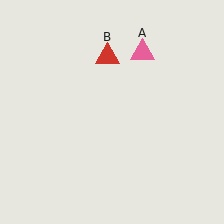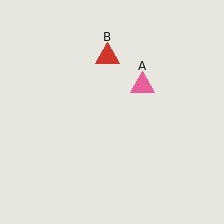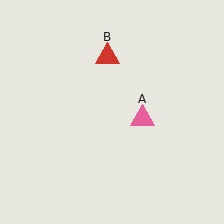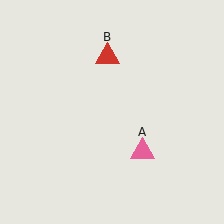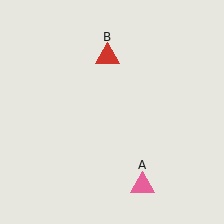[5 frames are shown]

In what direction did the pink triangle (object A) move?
The pink triangle (object A) moved down.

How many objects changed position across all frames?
1 object changed position: pink triangle (object A).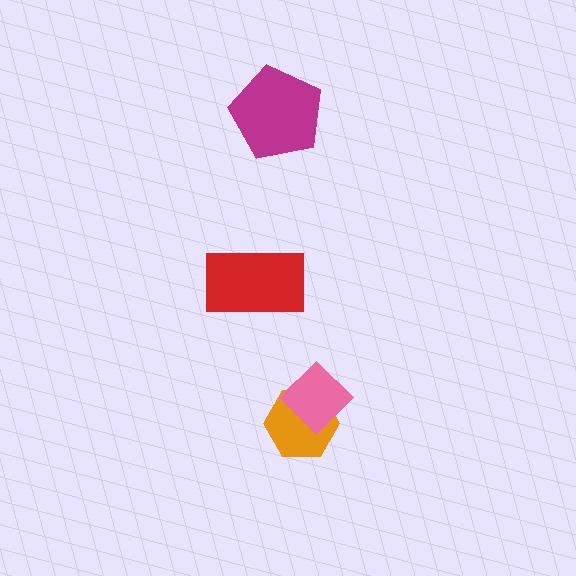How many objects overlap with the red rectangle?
0 objects overlap with the red rectangle.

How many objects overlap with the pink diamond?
1 object overlaps with the pink diamond.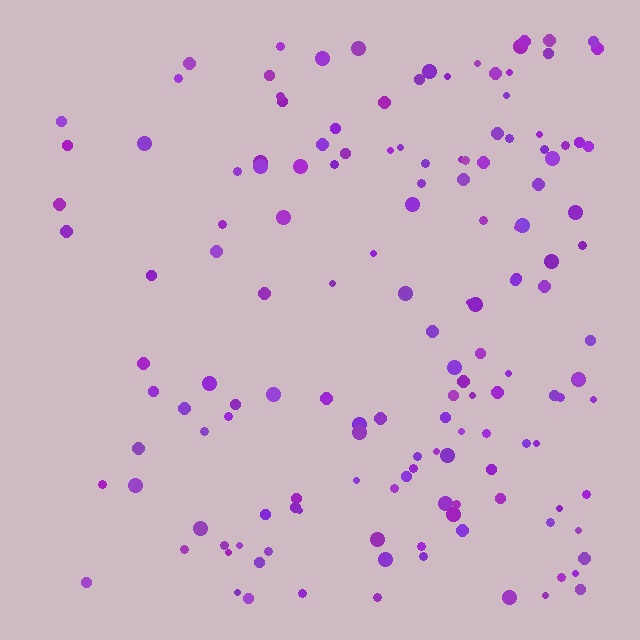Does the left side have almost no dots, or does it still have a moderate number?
Still a moderate number, just noticeably fewer than the right.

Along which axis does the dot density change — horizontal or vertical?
Horizontal.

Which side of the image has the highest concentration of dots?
The right.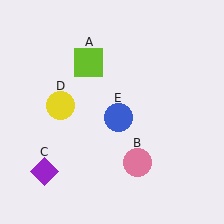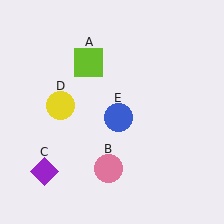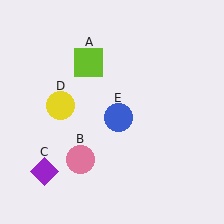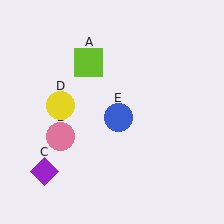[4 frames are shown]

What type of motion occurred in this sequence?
The pink circle (object B) rotated clockwise around the center of the scene.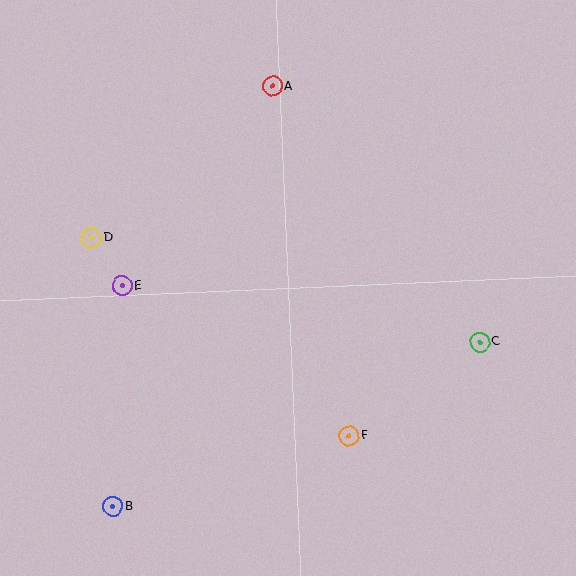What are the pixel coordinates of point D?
Point D is at (92, 238).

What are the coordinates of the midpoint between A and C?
The midpoint between A and C is at (376, 214).